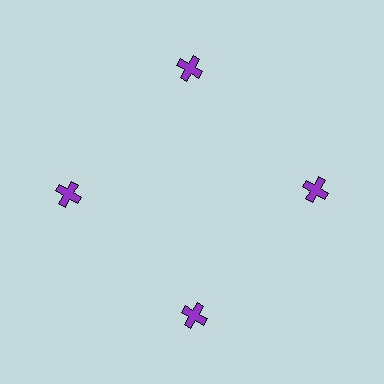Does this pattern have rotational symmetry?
Yes, this pattern has 4-fold rotational symmetry. It looks the same after rotating 90 degrees around the center.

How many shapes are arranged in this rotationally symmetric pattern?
There are 4 shapes, arranged in 4 groups of 1.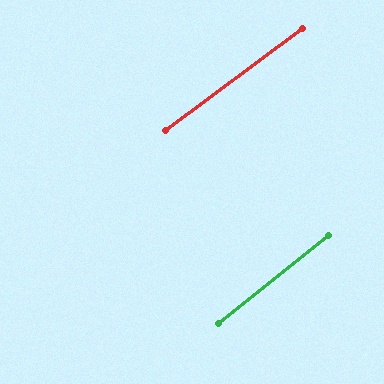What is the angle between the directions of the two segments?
Approximately 2 degrees.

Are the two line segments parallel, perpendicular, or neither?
Parallel — their directions differ by only 2.0°.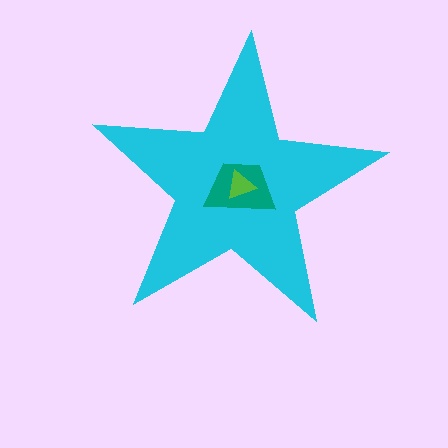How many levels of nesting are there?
3.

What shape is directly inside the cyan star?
The teal trapezoid.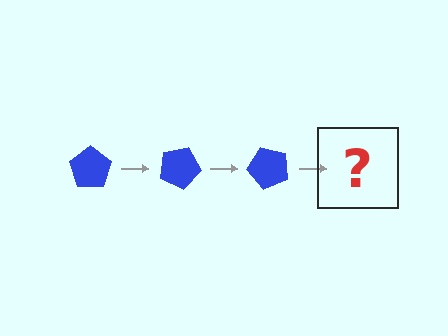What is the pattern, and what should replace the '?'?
The pattern is that the pentagon rotates 25 degrees each step. The '?' should be a blue pentagon rotated 75 degrees.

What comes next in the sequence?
The next element should be a blue pentagon rotated 75 degrees.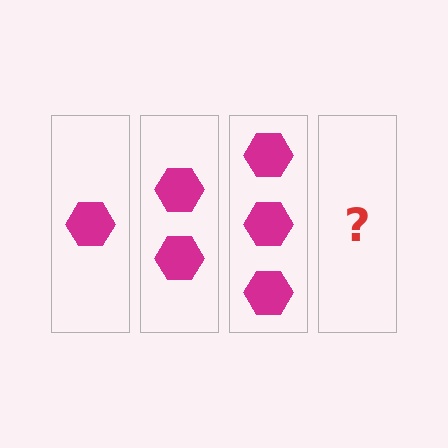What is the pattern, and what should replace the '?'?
The pattern is that each step adds one more hexagon. The '?' should be 4 hexagons.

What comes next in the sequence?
The next element should be 4 hexagons.